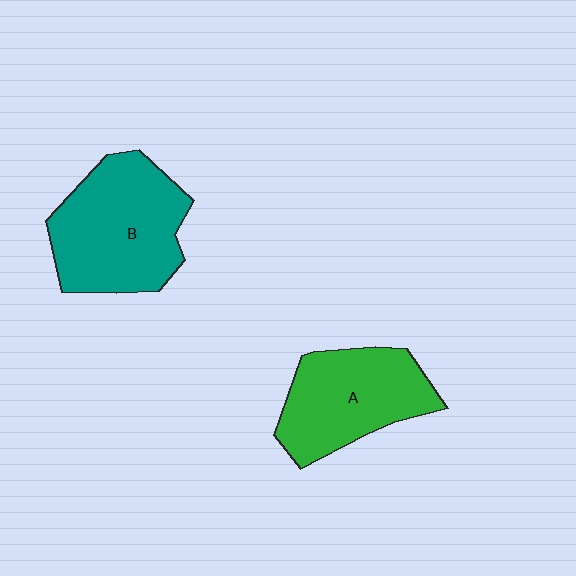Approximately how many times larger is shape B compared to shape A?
Approximately 1.2 times.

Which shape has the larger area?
Shape B (teal).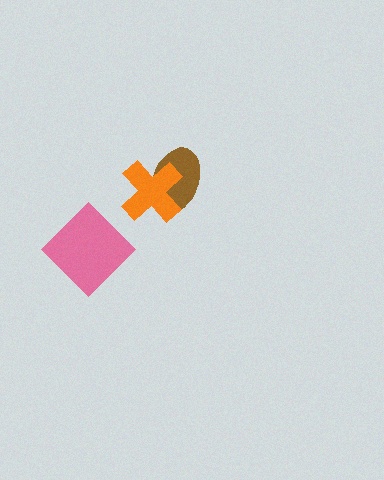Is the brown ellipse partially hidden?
Yes, it is partially covered by another shape.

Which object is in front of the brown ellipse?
The orange cross is in front of the brown ellipse.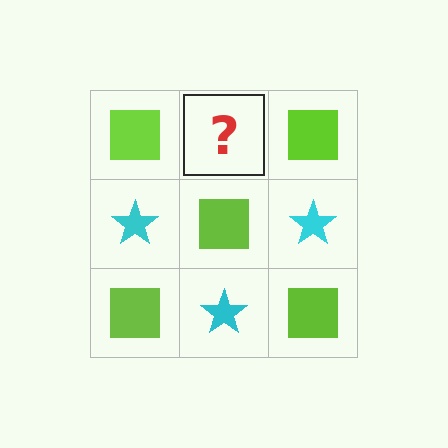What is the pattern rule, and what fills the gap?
The rule is that it alternates lime square and cyan star in a checkerboard pattern. The gap should be filled with a cyan star.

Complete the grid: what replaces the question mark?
The question mark should be replaced with a cyan star.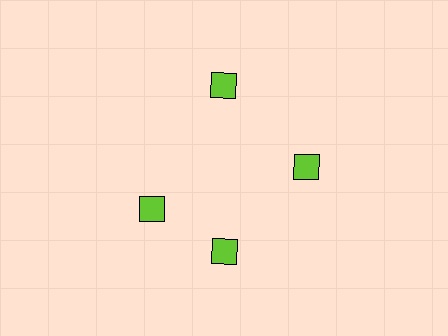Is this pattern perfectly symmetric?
No. The 4 lime squares are arranged in a ring, but one element near the 9 o'clock position is rotated out of alignment along the ring, breaking the 4-fold rotational symmetry.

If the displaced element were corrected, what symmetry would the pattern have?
It would have 4-fold rotational symmetry — the pattern would map onto itself every 90 degrees.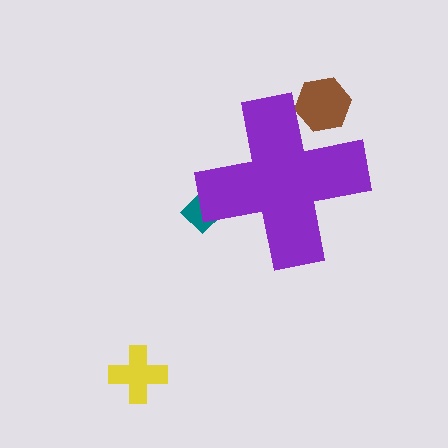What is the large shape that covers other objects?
A purple cross.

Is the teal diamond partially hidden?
Yes, the teal diamond is partially hidden behind the purple cross.